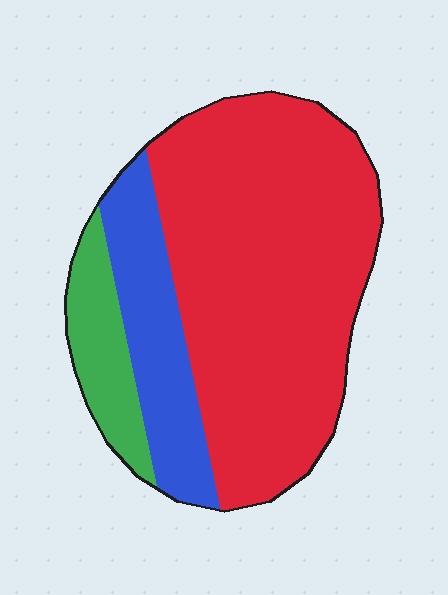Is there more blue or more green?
Blue.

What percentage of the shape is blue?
Blue covers around 20% of the shape.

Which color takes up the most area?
Red, at roughly 70%.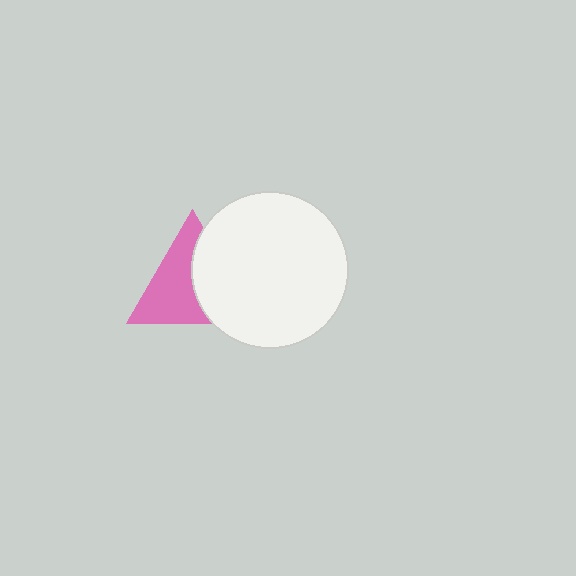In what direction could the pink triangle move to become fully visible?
The pink triangle could move left. That would shift it out from behind the white circle entirely.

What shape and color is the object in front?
The object in front is a white circle.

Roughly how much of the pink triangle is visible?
About half of it is visible (roughly 56%).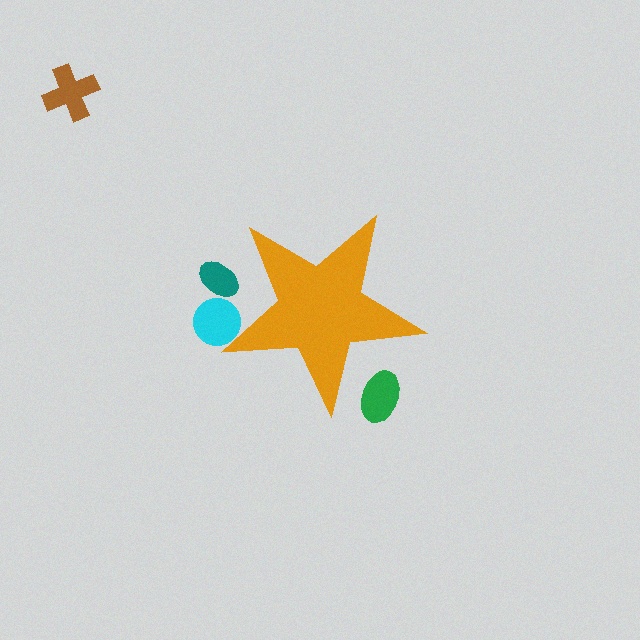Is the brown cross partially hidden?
No, the brown cross is fully visible.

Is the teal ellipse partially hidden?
Yes, the teal ellipse is partially hidden behind the orange star.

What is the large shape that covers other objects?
An orange star.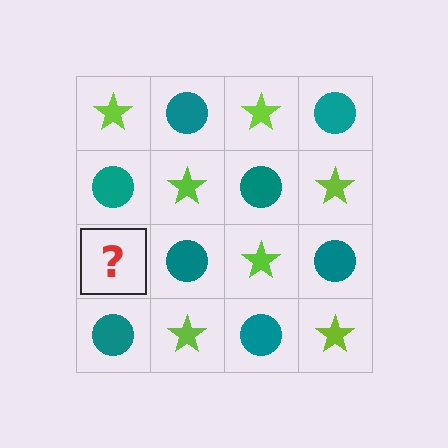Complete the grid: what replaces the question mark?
The question mark should be replaced with a lime star.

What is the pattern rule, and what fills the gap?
The rule is that it alternates lime star and teal circle in a checkerboard pattern. The gap should be filled with a lime star.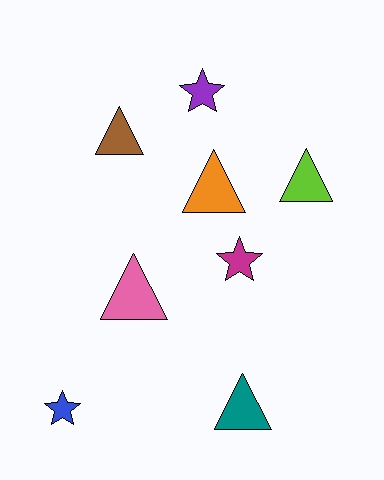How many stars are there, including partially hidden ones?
There are 3 stars.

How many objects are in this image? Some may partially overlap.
There are 8 objects.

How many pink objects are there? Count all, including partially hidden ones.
There is 1 pink object.